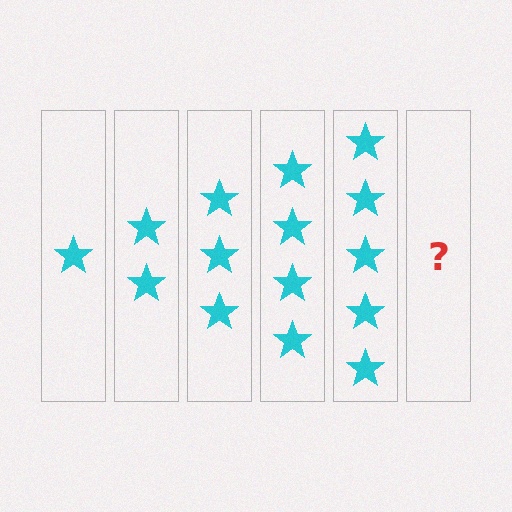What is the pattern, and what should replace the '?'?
The pattern is that each step adds one more star. The '?' should be 6 stars.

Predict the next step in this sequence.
The next step is 6 stars.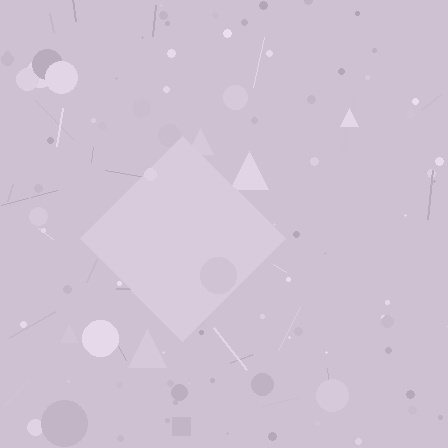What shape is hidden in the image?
A diamond is hidden in the image.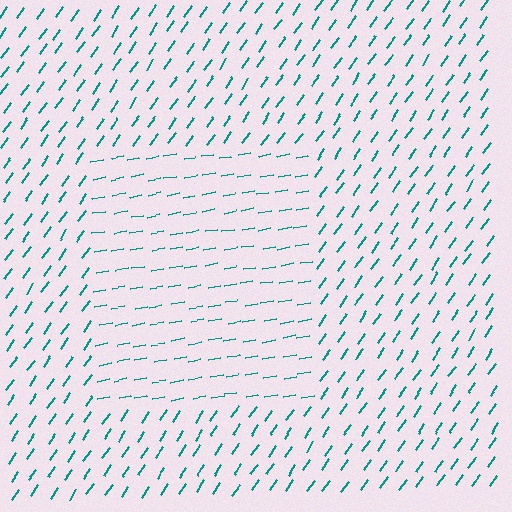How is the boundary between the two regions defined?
The boundary is defined purely by a change in line orientation (approximately 45 degrees difference). All lines are the same color and thickness.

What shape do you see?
I see a rectangle.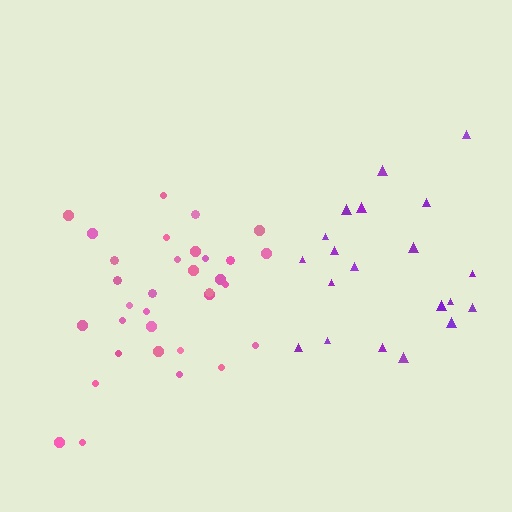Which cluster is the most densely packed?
Pink.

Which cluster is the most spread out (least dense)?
Purple.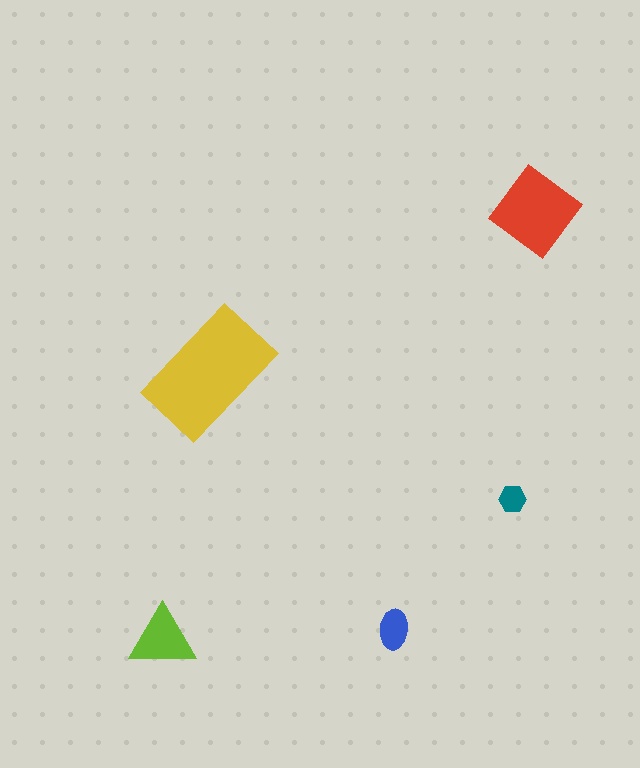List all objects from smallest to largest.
The teal hexagon, the blue ellipse, the lime triangle, the red diamond, the yellow rectangle.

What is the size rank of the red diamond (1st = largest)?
2nd.